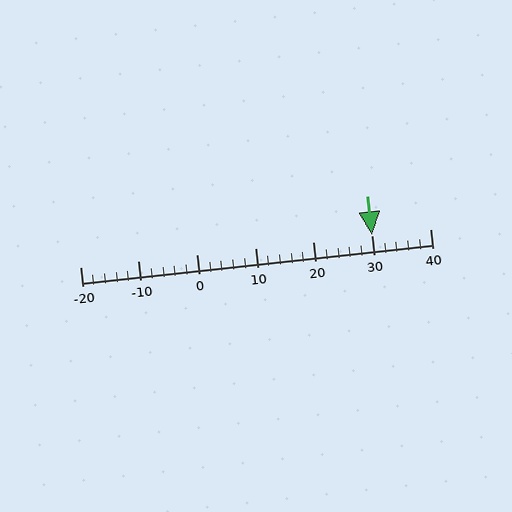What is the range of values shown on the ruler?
The ruler shows values from -20 to 40.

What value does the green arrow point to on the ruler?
The green arrow points to approximately 30.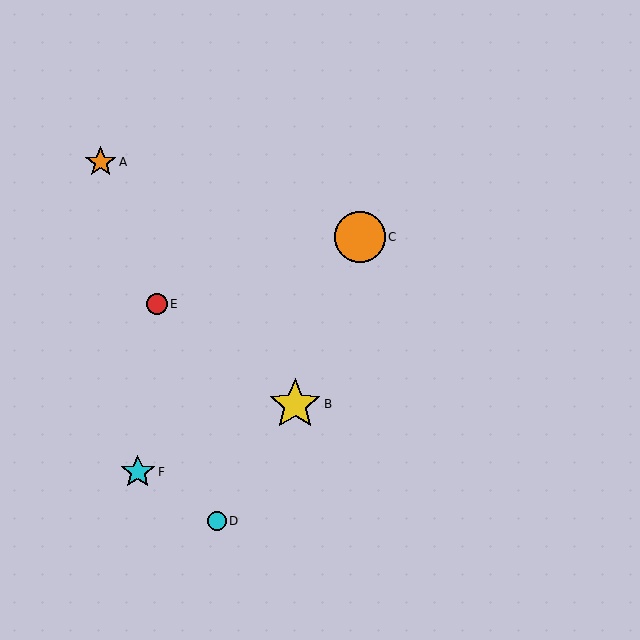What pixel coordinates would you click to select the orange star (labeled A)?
Click at (101, 162) to select the orange star A.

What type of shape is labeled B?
Shape B is a yellow star.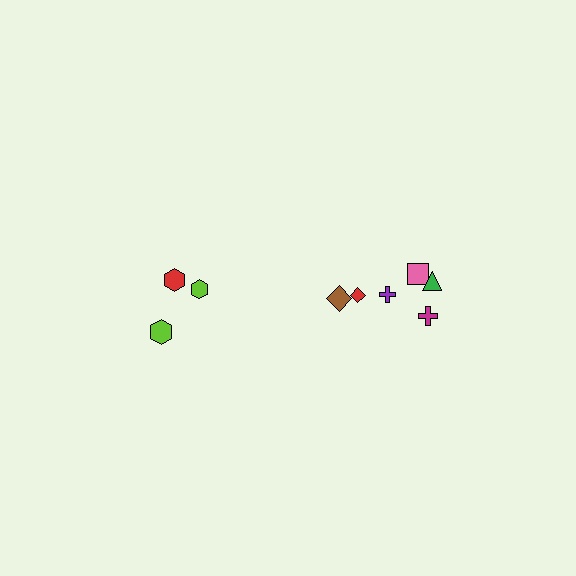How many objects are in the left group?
There are 3 objects.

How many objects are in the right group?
There are 6 objects.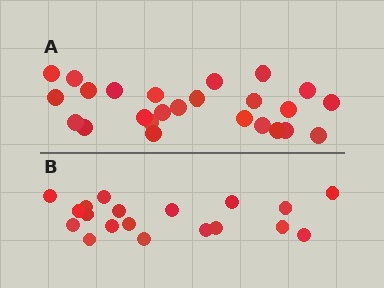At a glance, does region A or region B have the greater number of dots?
Region A (the top region) has more dots.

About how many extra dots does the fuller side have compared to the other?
Region A has about 6 more dots than region B.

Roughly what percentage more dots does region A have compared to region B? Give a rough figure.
About 30% more.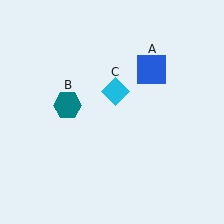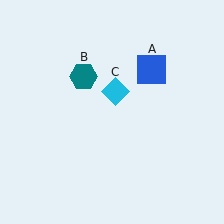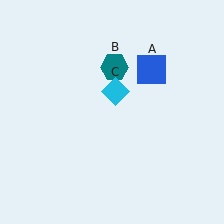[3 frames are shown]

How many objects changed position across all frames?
1 object changed position: teal hexagon (object B).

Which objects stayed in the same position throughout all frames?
Blue square (object A) and cyan diamond (object C) remained stationary.